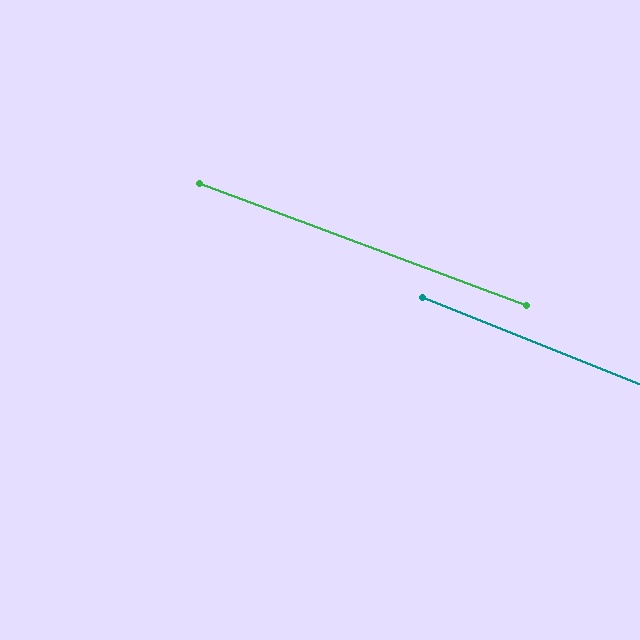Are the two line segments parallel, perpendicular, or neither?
Parallel — their directions differ by only 1.6°.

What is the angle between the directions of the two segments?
Approximately 2 degrees.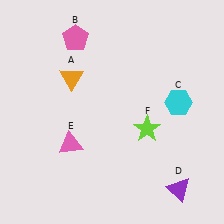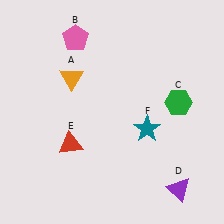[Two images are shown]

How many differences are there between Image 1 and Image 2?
There are 3 differences between the two images.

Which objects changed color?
C changed from cyan to green. E changed from pink to red. F changed from lime to teal.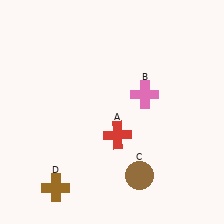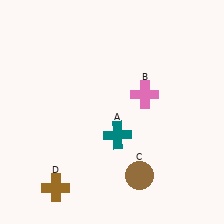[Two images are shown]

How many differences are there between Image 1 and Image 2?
There is 1 difference between the two images.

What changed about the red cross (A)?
In Image 1, A is red. In Image 2, it changed to teal.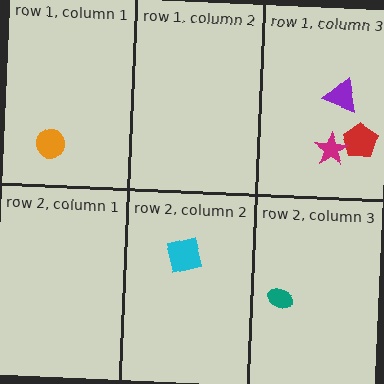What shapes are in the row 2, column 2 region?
The cyan square.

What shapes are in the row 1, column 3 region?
The red pentagon, the purple triangle, the magenta star.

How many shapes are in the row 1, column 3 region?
3.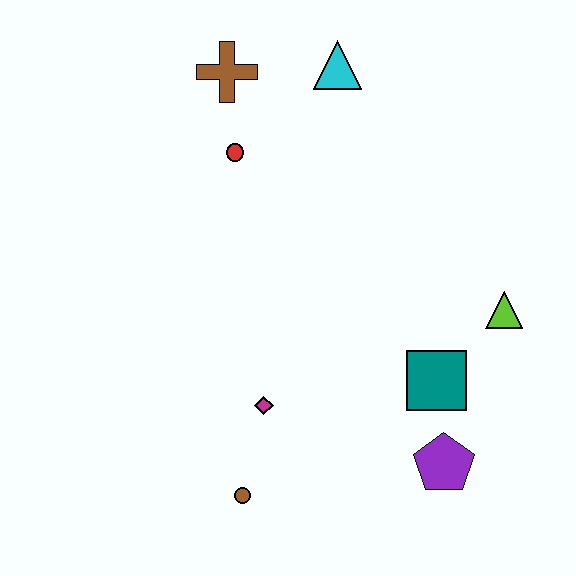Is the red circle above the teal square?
Yes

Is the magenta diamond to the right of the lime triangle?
No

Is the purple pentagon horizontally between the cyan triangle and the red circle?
No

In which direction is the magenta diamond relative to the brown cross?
The magenta diamond is below the brown cross.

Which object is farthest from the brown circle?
The cyan triangle is farthest from the brown circle.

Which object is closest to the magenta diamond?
The brown circle is closest to the magenta diamond.